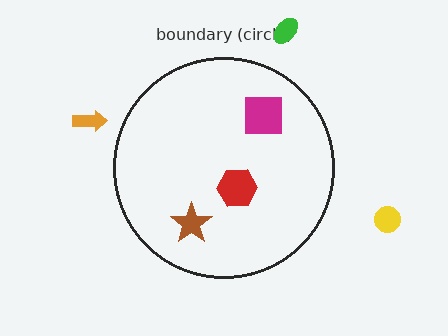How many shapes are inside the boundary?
3 inside, 3 outside.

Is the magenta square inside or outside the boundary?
Inside.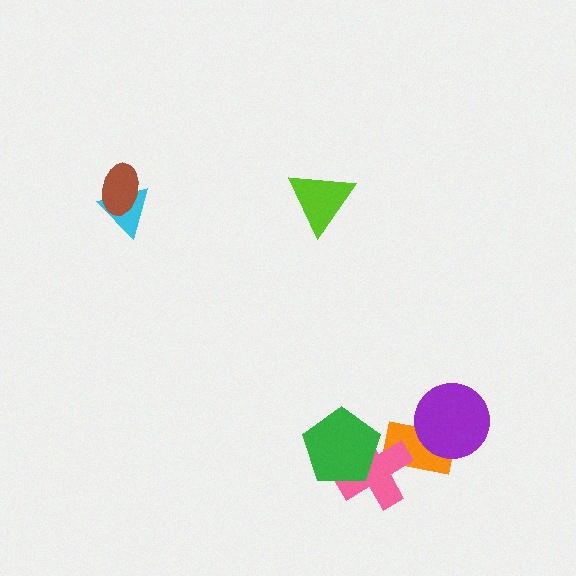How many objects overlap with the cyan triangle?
1 object overlaps with the cyan triangle.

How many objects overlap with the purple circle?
1 object overlaps with the purple circle.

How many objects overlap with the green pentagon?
1 object overlaps with the green pentagon.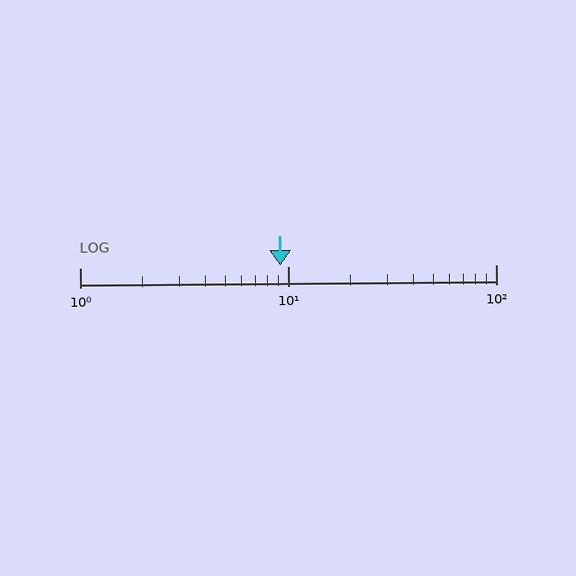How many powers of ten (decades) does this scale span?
The scale spans 2 decades, from 1 to 100.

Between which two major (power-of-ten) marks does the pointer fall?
The pointer is between 1 and 10.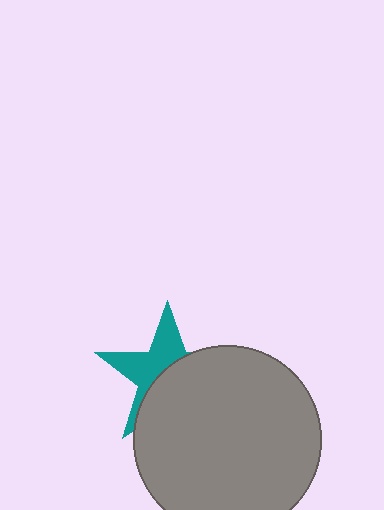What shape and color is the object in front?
The object in front is a gray circle.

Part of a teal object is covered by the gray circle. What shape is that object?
It is a star.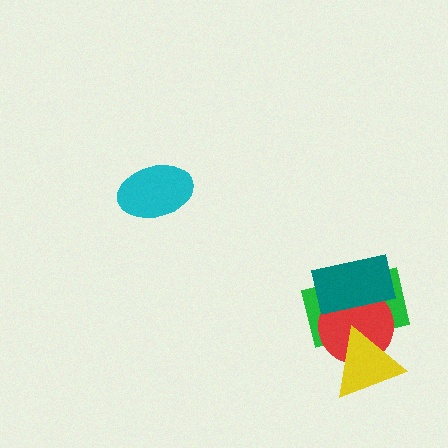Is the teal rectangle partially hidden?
No, no other shape covers it.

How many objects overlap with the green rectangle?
3 objects overlap with the green rectangle.